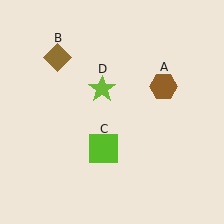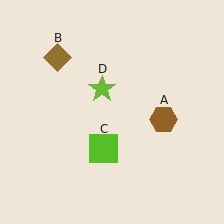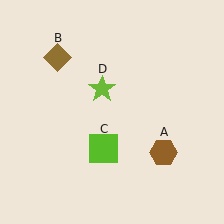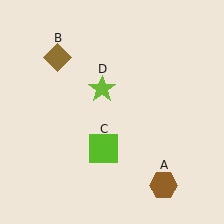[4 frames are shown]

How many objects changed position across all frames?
1 object changed position: brown hexagon (object A).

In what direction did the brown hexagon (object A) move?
The brown hexagon (object A) moved down.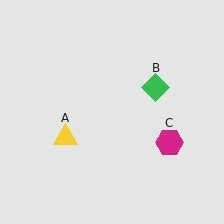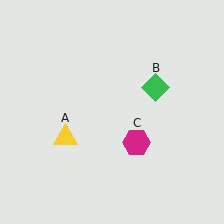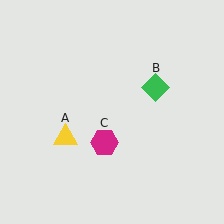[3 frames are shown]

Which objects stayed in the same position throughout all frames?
Yellow triangle (object A) and green diamond (object B) remained stationary.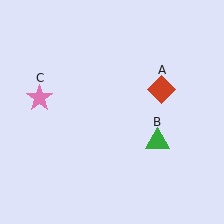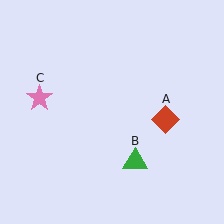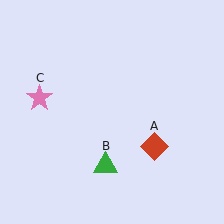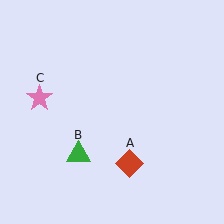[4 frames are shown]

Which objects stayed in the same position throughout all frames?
Pink star (object C) remained stationary.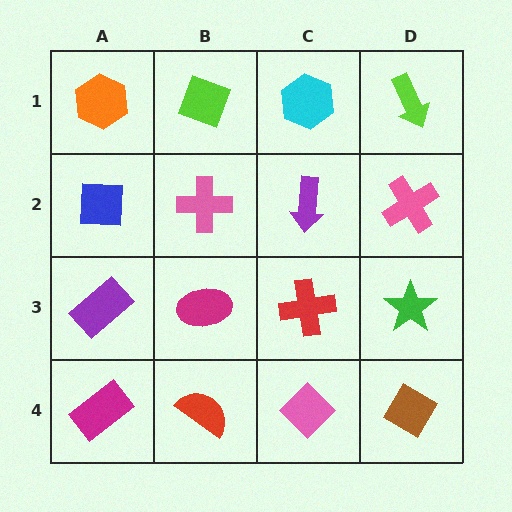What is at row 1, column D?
A lime arrow.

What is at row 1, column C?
A cyan hexagon.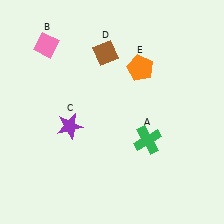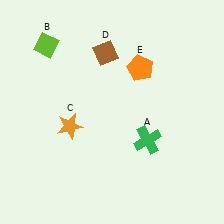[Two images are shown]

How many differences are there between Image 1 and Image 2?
There are 2 differences between the two images.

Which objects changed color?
B changed from pink to lime. C changed from purple to orange.